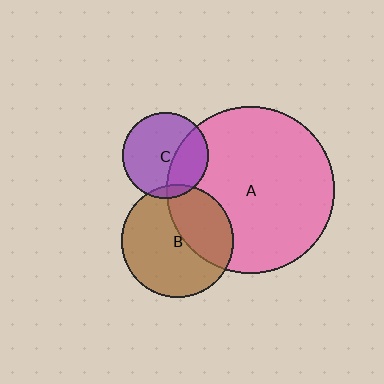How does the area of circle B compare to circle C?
Approximately 1.7 times.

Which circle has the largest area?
Circle A (pink).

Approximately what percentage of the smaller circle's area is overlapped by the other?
Approximately 5%.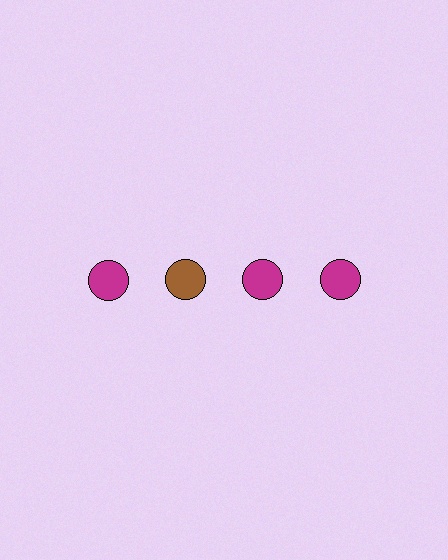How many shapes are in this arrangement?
There are 4 shapes arranged in a grid pattern.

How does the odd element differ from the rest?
It has a different color: brown instead of magenta.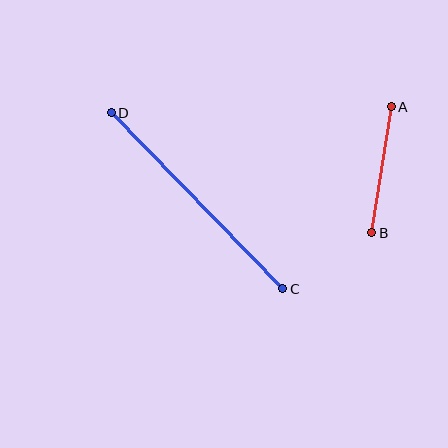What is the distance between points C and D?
The distance is approximately 246 pixels.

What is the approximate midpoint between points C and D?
The midpoint is at approximately (197, 201) pixels.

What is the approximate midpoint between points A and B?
The midpoint is at approximately (381, 170) pixels.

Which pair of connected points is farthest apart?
Points C and D are farthest apart.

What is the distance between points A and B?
The distance is approximately 128 pixels.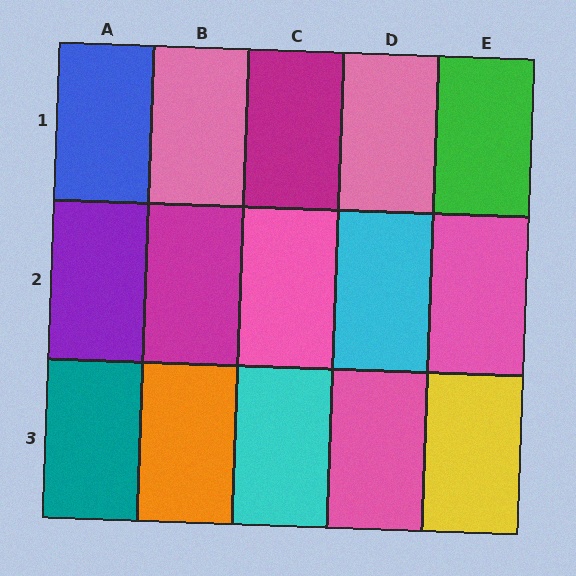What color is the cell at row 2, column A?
Purple.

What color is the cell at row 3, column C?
Cyan.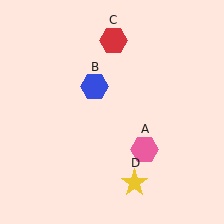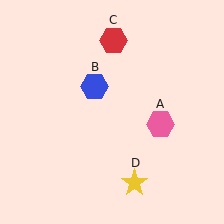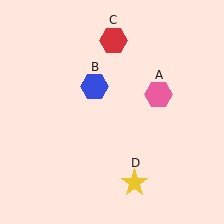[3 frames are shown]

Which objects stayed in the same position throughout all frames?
Blue hexagon (object B) and red hexagon (object C) and yellow star (object D) remained stationary.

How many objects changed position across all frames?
1 object changed position: pink hexagon (object A).